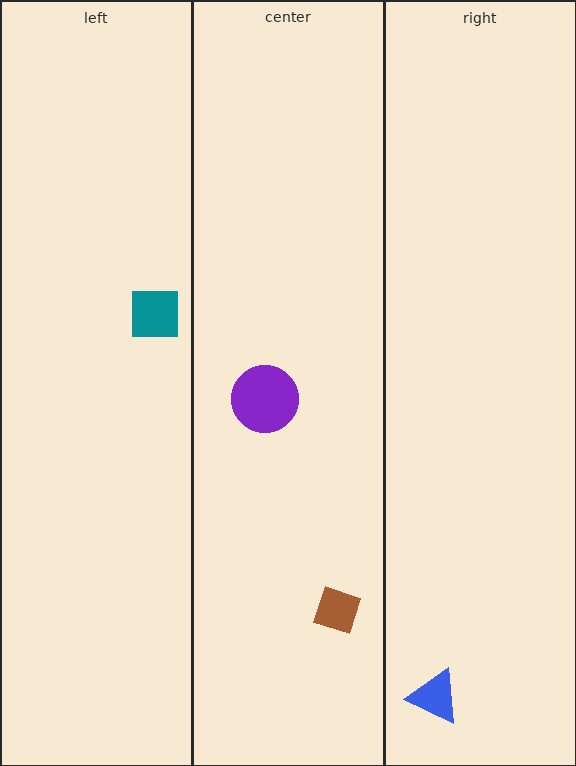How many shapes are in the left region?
1.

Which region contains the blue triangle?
The right region.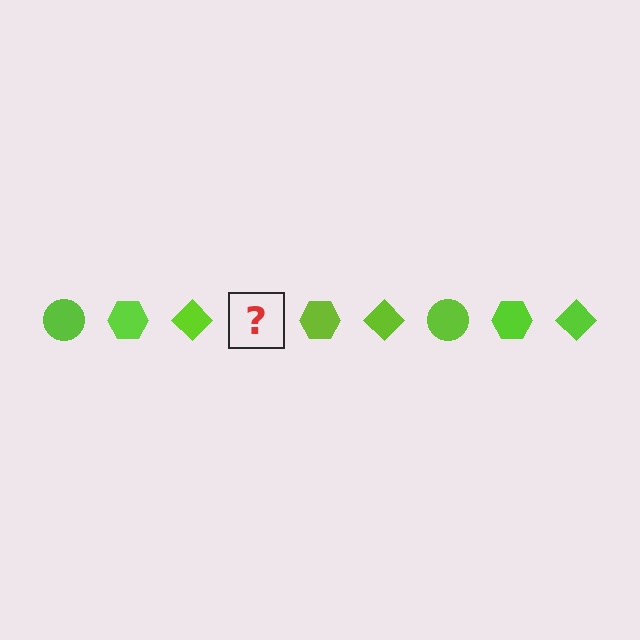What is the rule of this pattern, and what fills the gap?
The rule is that the pattern cycles through circle, hexagon, diamond shapes in lime. The gap should be filled with a lime circle.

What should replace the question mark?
The question mark should be replaced with a lime circle.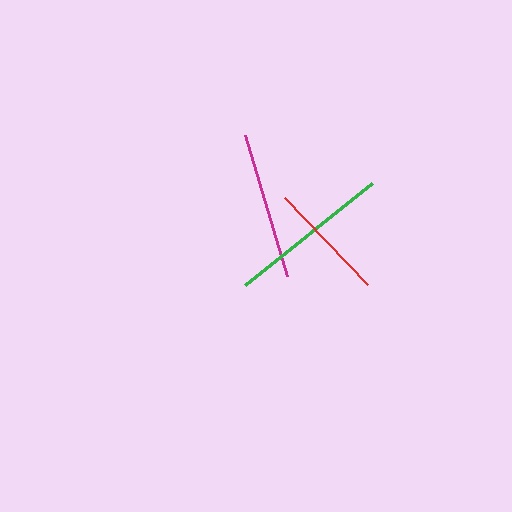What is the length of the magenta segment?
The magenta segment is approximately 147 pixels long.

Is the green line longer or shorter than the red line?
The green line is longer than the red line.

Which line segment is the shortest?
The red line is the shortest at approximately 120 pixels.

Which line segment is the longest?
The green line is the longest at approximately 164 pixels.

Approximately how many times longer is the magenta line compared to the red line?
The magenta line is approximately 1.2 times the length of the red line.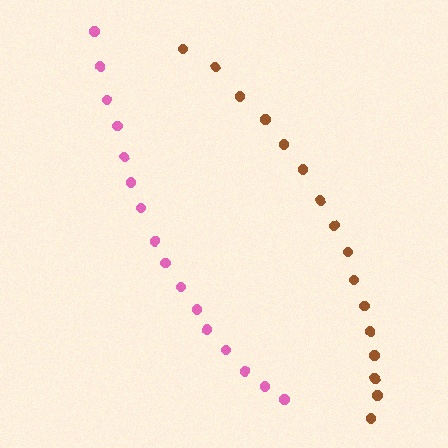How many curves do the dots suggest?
There are 2 distinct paths.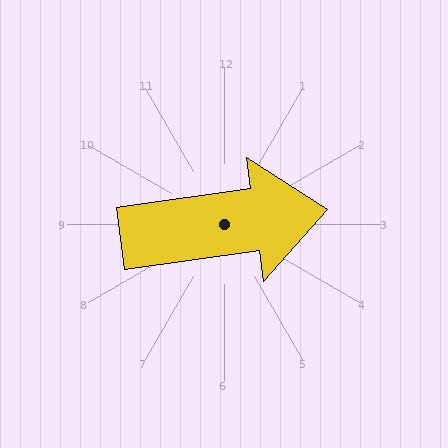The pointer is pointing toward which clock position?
Roughly 3 o'clock.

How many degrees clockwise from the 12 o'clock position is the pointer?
Approximately 82 degrees.